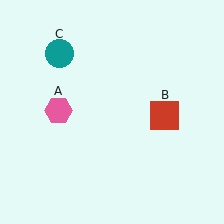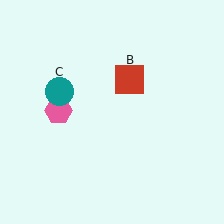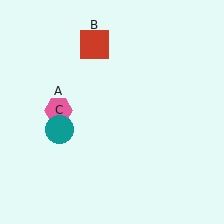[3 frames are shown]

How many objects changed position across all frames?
2 objects changed position: red square (object B), teal circle (object C).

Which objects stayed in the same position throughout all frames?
Pink hexagon (object A) remained stationary.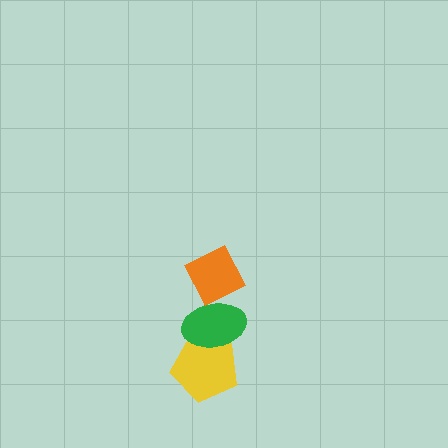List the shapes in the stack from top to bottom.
From top to bottom: the orange diamond, the green ellipse, the yellow pentagon.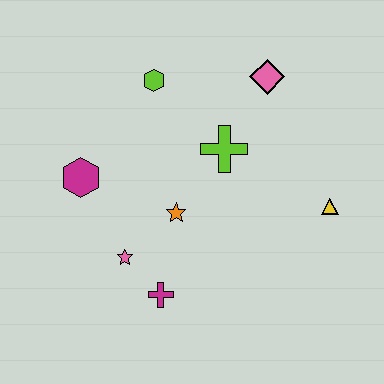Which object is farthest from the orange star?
The pink diamond is farthest from the orange star.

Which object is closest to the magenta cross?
The pink star is closest to the magenta cross.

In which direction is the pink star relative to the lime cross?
The pink star is below the lime cross.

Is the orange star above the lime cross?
No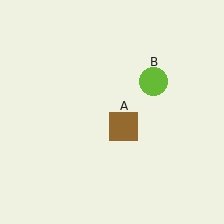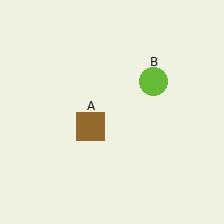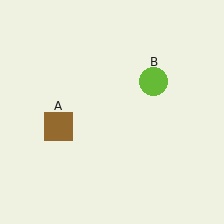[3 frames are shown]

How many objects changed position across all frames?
1 object changed position: brown square (object A).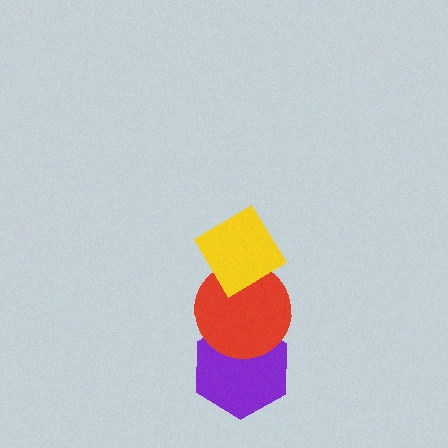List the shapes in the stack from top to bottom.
From top to bottom: the yellow diamond, the red circle, the purple hexagon.